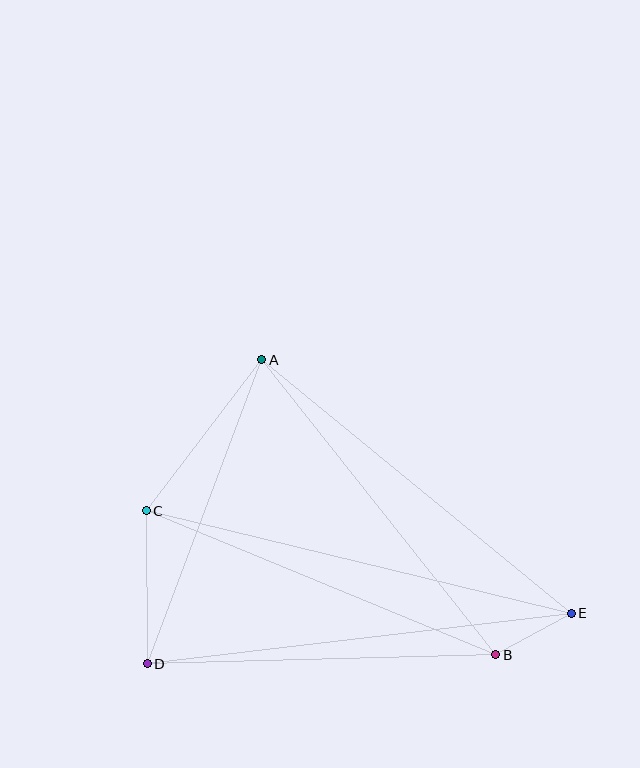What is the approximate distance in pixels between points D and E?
The distance between D and E is approximately 427 pixels.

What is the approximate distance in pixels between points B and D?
The distance between B and D is approximately 349 pixels.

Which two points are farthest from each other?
Points C and E are farthest from each other.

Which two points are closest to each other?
Points B and E are closest to each other.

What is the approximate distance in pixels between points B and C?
The distance between B and C is approximately 378 pixels.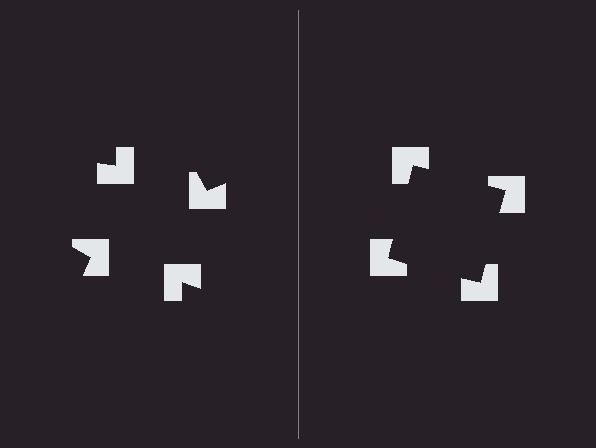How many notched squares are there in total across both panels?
8 — 4 on each side.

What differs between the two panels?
The notched squares are positioned identically on both sides; only the wedge orientations differ. On the right they align to a square; on the left they are misaligned.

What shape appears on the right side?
An illusory square.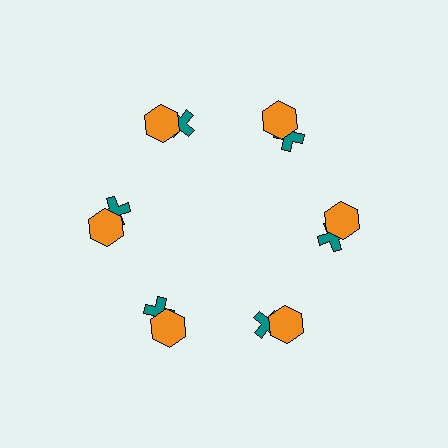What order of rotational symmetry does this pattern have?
This pattern has 6-fold rotational symmetry.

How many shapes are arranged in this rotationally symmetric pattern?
There are 12 shapes, arranged in 6 groups of 2.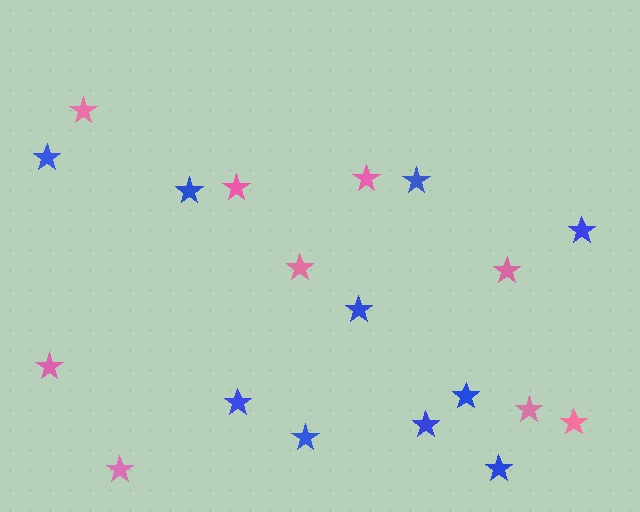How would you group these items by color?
There are 2 groups: one group of pink stars (9) and one group of blue stars (10).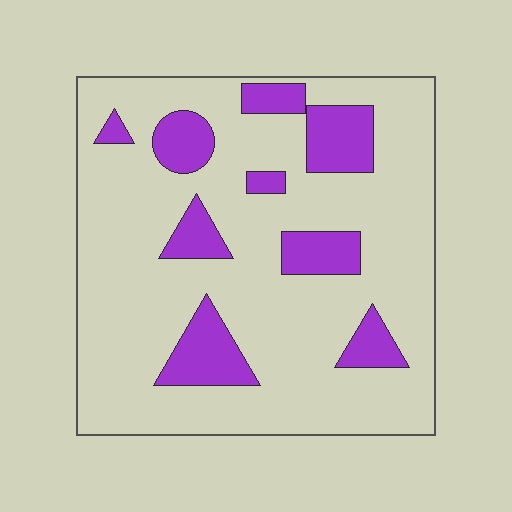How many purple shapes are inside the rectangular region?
9.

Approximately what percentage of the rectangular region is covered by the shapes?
Approximately 20%.